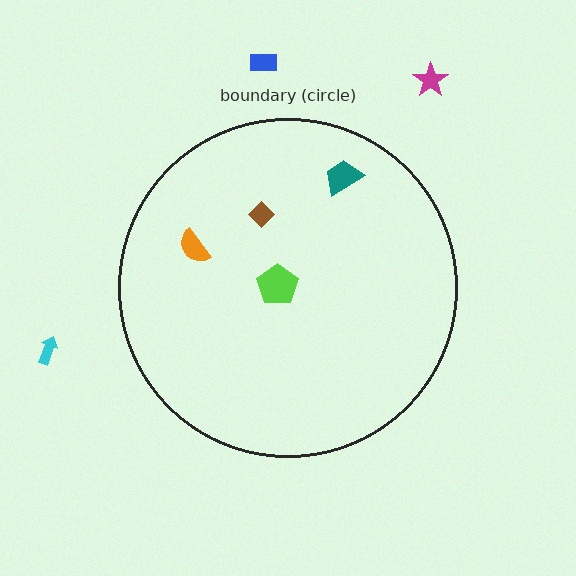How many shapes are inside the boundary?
4 inside, 3 outside.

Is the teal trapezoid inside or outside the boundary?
Inside.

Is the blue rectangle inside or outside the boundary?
Outside.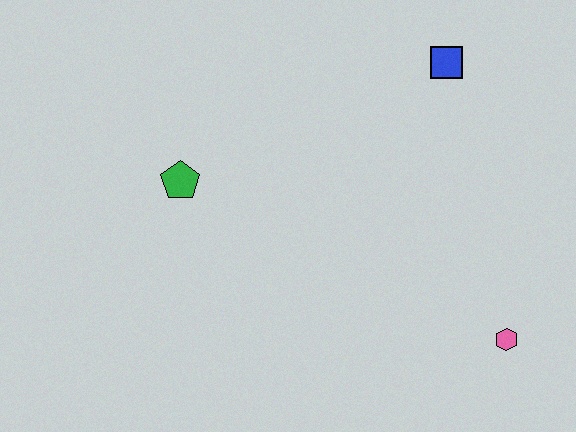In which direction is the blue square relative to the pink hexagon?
The blue square is above the pink hexagon.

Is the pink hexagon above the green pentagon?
No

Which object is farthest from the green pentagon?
The pink hexagon is farthest from the green pentagon.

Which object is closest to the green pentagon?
The blue square is closest to the green pentagon.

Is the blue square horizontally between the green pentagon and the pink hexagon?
Yes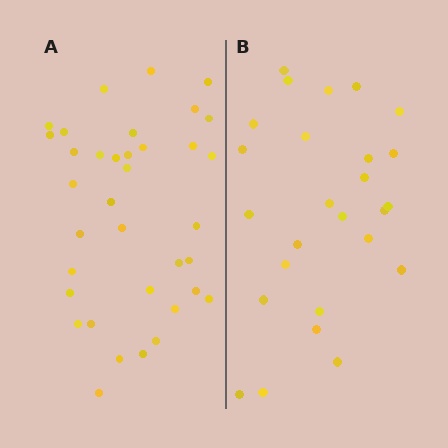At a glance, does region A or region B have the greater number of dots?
Region A (the left region) has more dots.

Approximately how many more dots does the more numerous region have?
Region A has roughly 10 or so more dots than region B.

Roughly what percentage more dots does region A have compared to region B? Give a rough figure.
About 40% more.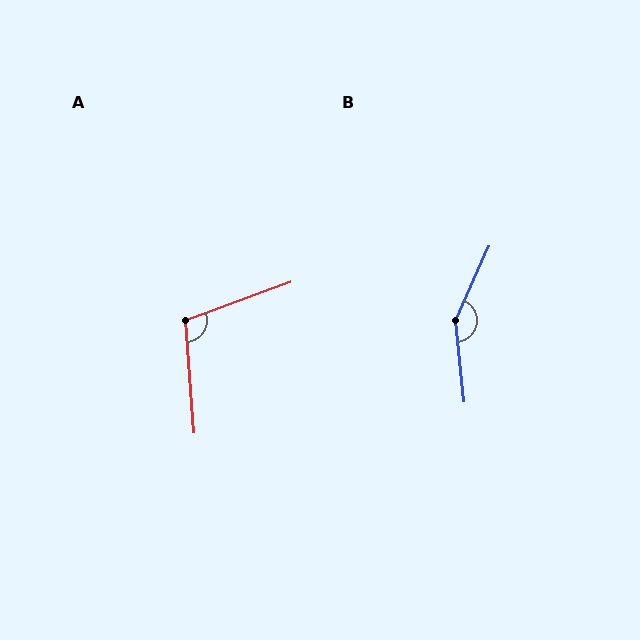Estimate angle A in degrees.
Approximately 106 degrees.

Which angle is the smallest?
A, at approximately 106 degrees.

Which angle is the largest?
B, at approximately 150 degrees.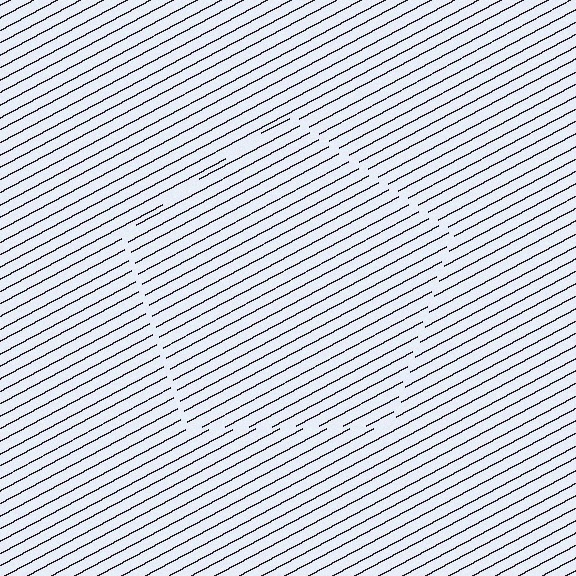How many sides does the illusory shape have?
5 sides — the line-ends trace a pentagon.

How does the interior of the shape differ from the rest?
The interior of the shape contains the same grating, shifted by half a period — the contour is defined by the phase discontinuity where line-ends from the inner and outer gratings abut.